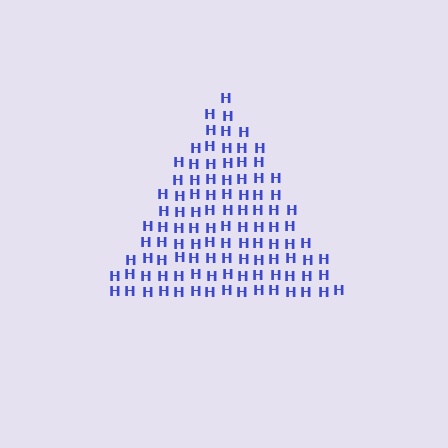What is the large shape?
The large shape is a triangle.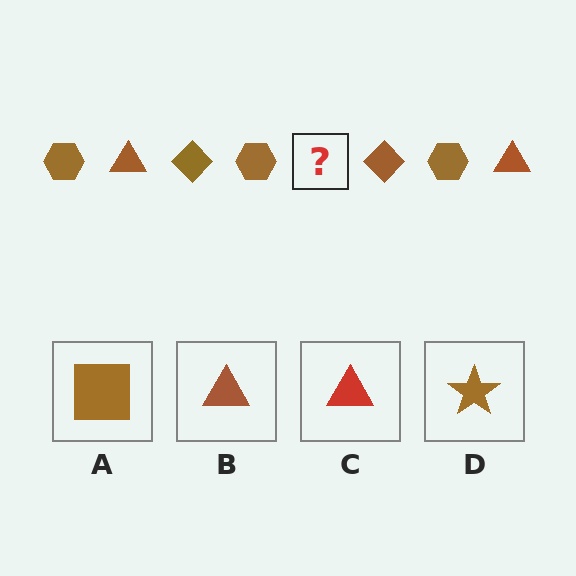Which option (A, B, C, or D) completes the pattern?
B.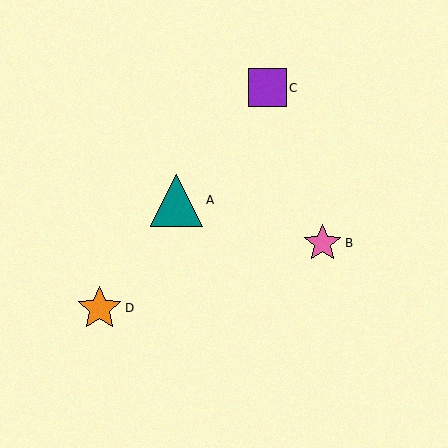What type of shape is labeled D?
Shape D is an orange star.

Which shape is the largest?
The teal triangle (labeled A) is the largest.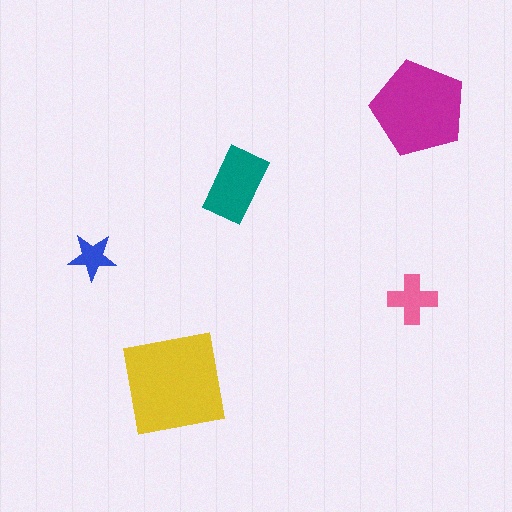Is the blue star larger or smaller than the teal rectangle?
Smaller.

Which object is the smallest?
The blue star.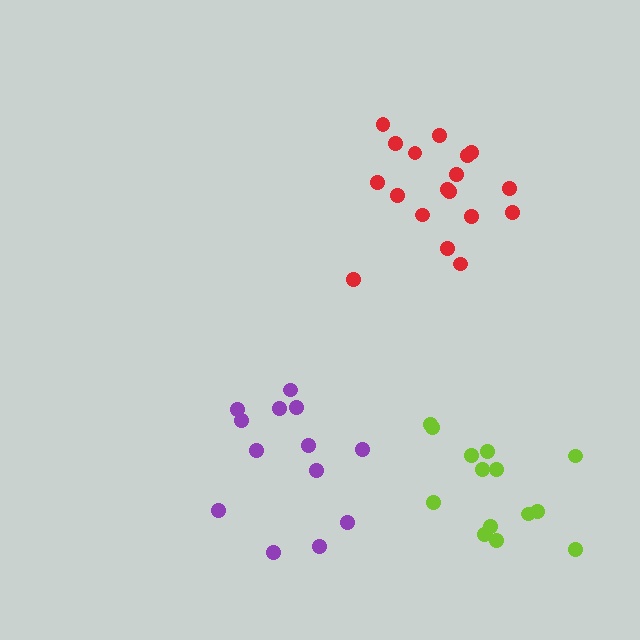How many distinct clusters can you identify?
There are 3 distinct clusters.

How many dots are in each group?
Group 1: 14 dots, Group 2: 18 dots, Group 3: 13 dots (45 total).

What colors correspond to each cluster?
The clusters are colored: lime, red, purple.